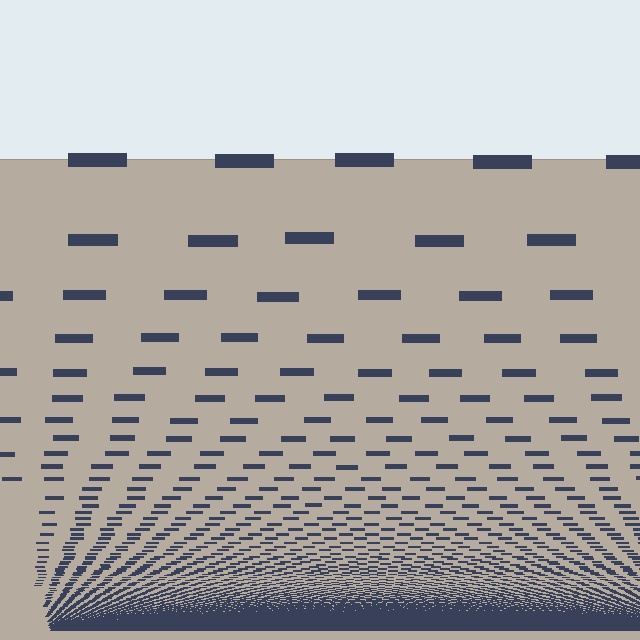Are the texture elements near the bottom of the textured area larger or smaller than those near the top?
Smaller. The gradient is inverted — elements near the bottom are smaller and denser.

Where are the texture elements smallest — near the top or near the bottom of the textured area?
Near the bottom.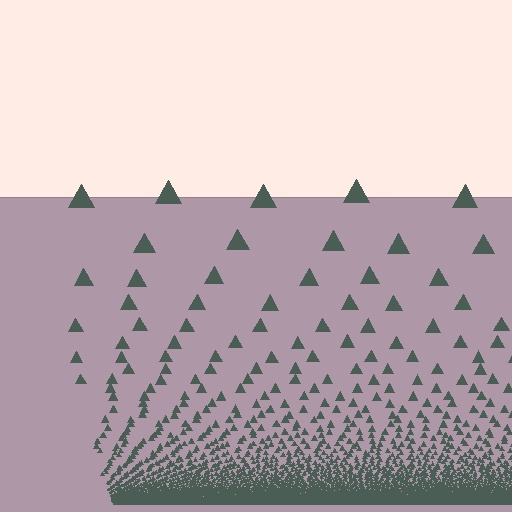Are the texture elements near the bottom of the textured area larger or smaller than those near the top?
Smaller. The gradient is inverted — elements near the bottom are smaller and denser.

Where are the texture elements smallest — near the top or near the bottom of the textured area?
Near the bottom.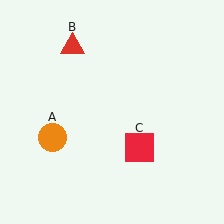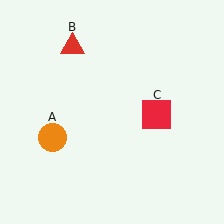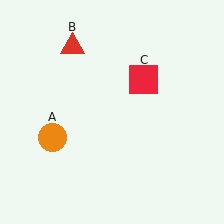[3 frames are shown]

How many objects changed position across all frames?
1 object changed position: red square (object C).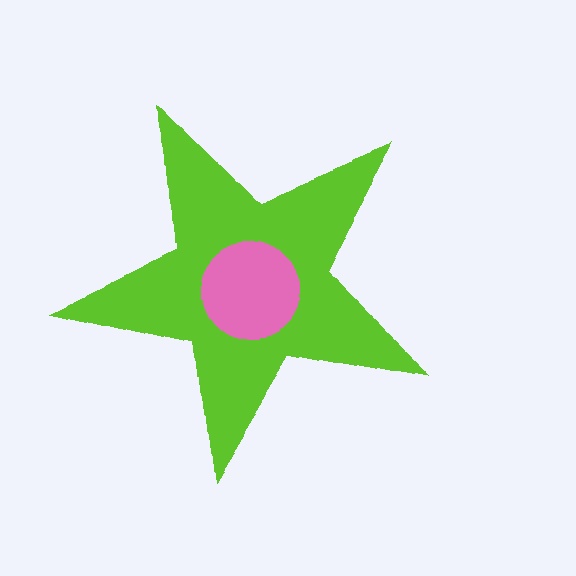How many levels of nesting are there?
2.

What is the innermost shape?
The pink circle.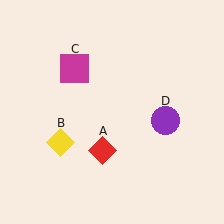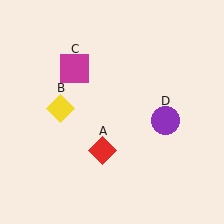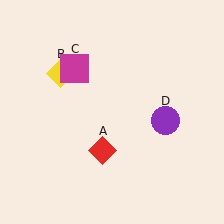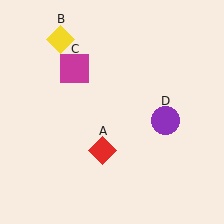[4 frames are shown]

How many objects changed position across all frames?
1 object changed position: yellow diamond (object B).